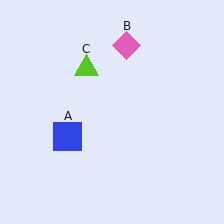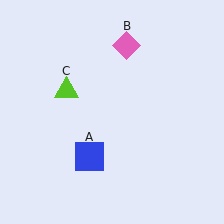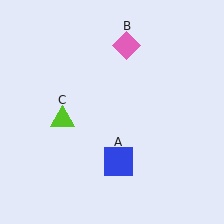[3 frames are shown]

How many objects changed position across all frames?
2 objects changed position: blue square (object A), lime triangle (object C).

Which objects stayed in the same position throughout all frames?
Pink diamond (object B) remained stationary.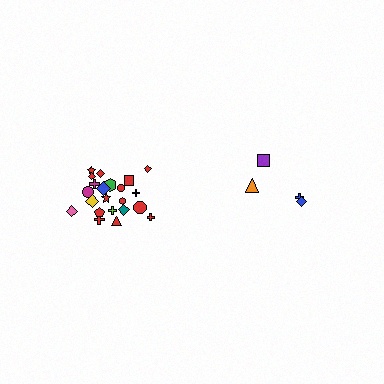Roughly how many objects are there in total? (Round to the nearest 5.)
Roughly 25 objects in total.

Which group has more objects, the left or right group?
The left group.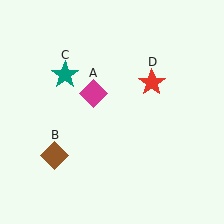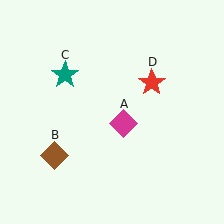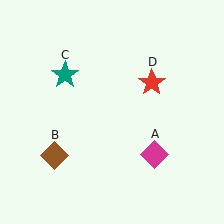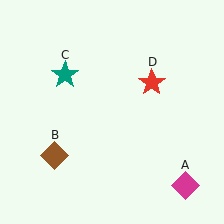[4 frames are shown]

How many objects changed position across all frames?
1 object changed position: magenta diamond (object A).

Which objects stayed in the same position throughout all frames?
Brown diamond (object B) and teal star (object C) and red star (object D) remained stationary.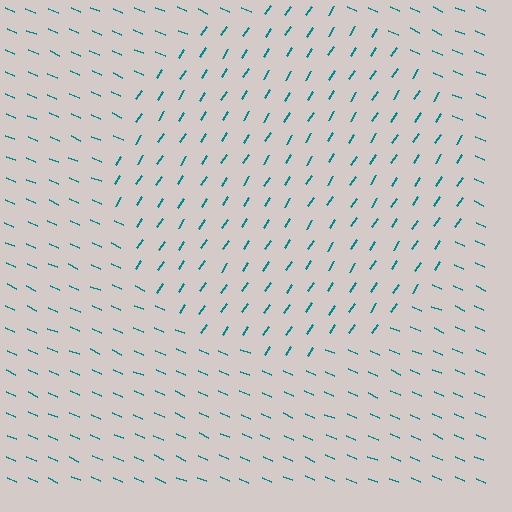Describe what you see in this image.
The image is filled with small teal line segments. A circle region in the image has lines oriented differently from the surrounding lines, creating a visible texture boundary.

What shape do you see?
I see a circle.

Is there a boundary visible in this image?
Yes, there is a texture boundary formed by a change in line orientation.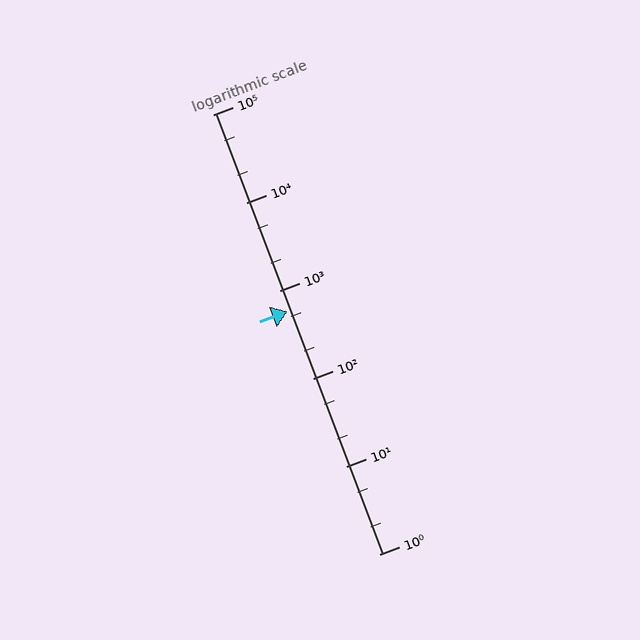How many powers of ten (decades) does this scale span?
The scale spans 5 decades, from 1 to 100000.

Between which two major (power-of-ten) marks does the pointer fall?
The pointer is between 100 and 1000.